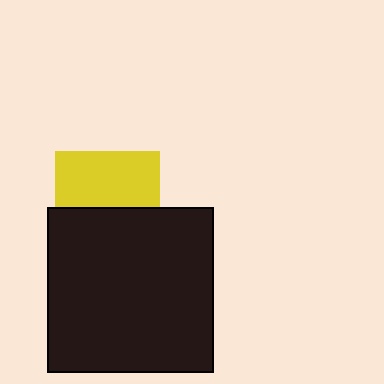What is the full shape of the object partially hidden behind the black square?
The partially hidden object is a yellow square.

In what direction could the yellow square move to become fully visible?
The yellow square could move up. That would shift it out from behind the black square entirely.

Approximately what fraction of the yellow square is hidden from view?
Roughly 46% of the yellow square is hidden behind the black square.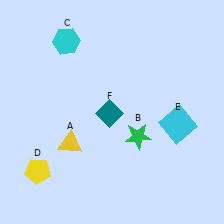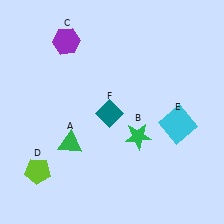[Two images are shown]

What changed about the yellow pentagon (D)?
In Image 1, D is yellow. In Image 2, it changed to lime.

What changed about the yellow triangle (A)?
In Image 1, A is yellow. In Image 2, it changed to green.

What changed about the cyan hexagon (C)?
In Image 1, C is cyan. In Image 2, it changed to purple.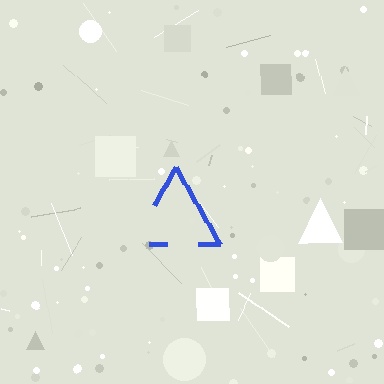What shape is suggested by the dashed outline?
The dashed outline suggests a triangle.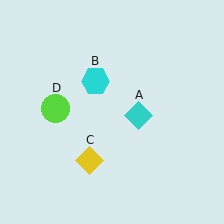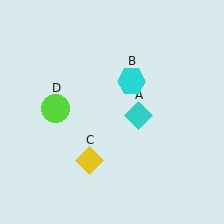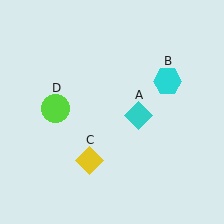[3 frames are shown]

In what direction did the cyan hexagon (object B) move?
The cyan hexagon (object B) moved right.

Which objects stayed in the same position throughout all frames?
Cyan diamond (object A) and yellow diamond (object C) and lime circle (object D) remained stationary.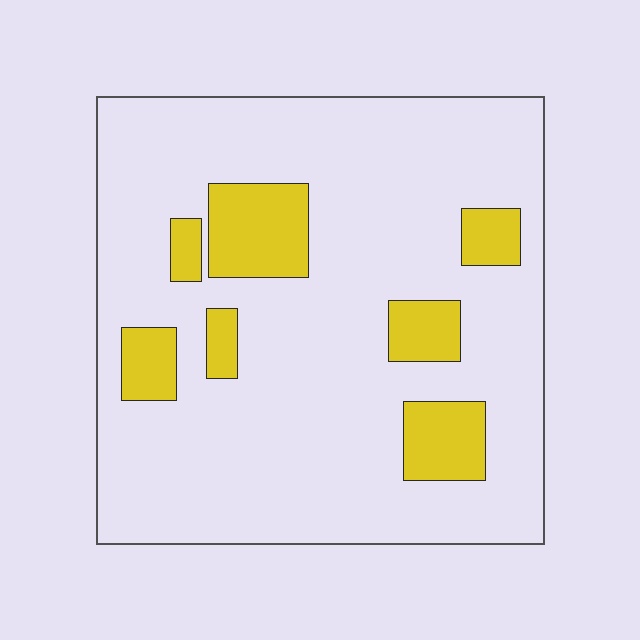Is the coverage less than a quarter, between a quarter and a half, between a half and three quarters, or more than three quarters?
Less than a quarter.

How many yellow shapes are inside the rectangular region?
7.